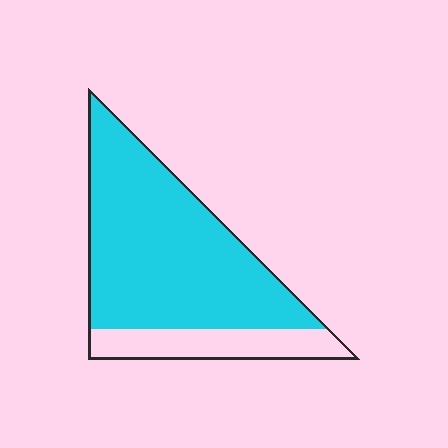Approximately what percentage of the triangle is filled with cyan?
Approximately 80%.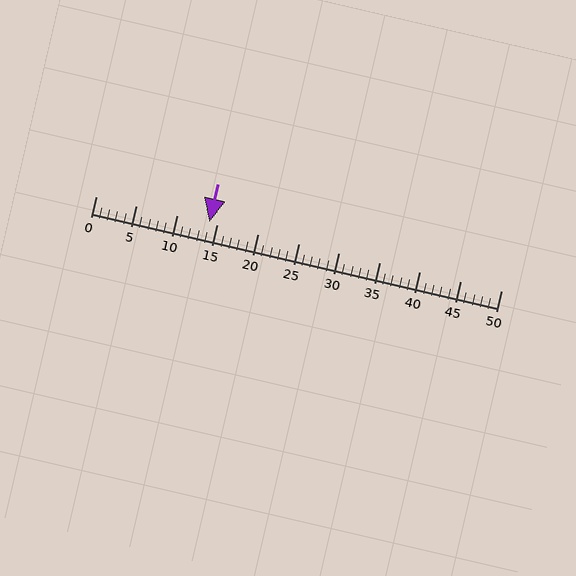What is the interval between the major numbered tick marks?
The major tick marks are spaced 5 units apart.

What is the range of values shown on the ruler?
The ruler shows values from 0 to 50.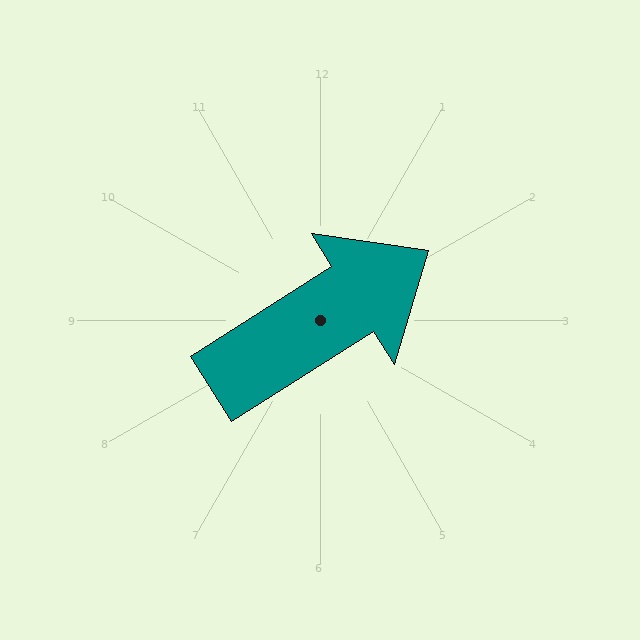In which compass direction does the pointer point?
Northeast.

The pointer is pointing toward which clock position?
Roughly 2 o'clock.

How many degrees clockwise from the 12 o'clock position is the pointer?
Approximately 58 degrees.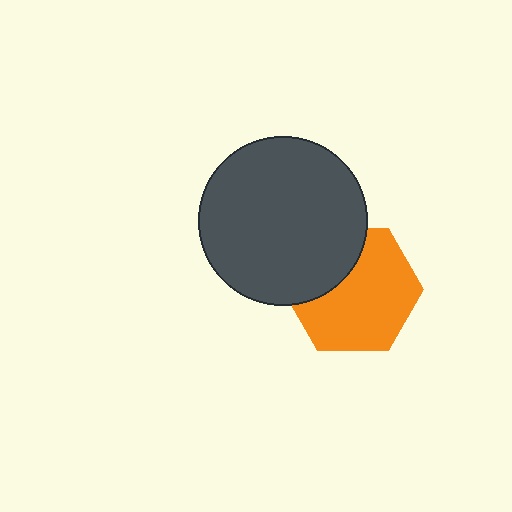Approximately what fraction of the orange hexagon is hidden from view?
Roughly 30% of the orange hexagon is hidden behind the dark gray circle.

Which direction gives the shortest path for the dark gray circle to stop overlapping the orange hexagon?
Moving toward the upper-left gives the shortest separation.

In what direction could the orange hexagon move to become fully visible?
The orange hexagon could move toward the lower-right. That would shift it out from behind the dark gray circle entirely.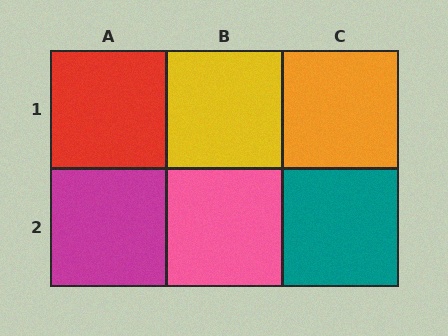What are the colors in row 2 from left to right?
Magenta, pink, teal.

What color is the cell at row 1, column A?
Red.